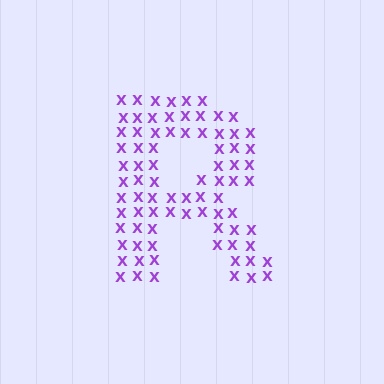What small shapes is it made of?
It is made of small letter X's.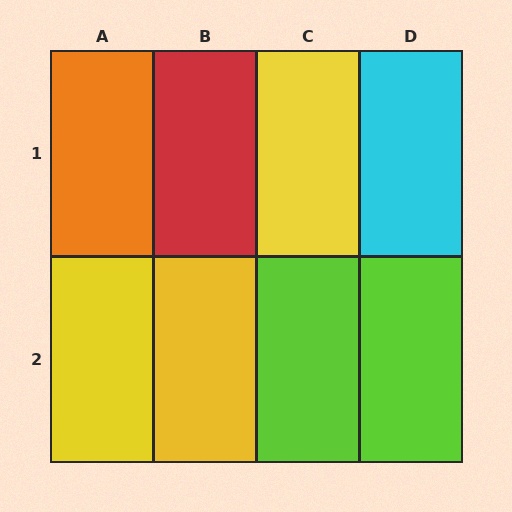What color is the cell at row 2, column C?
Lime.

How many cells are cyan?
1 cell is cyan.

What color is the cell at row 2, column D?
Lime.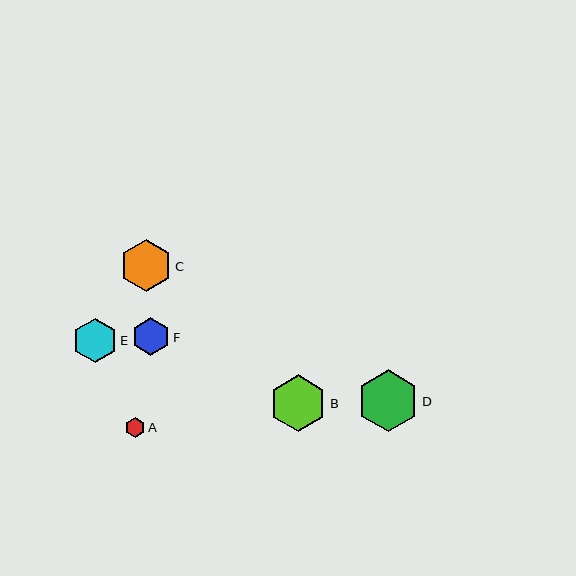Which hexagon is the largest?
Hexagon D is the largest with a size of approximately 62 pixels.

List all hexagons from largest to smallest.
From largest to smallest: D, B, C, E, F, A.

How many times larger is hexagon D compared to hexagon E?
Hexagon D is approximately 1.4 times the size of hexagon E.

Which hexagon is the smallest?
Hexagon A is the smallest with a size of approximately 20 pixels.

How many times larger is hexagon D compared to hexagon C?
Hexagon D is approximately 1.2 times the size of hexagon C.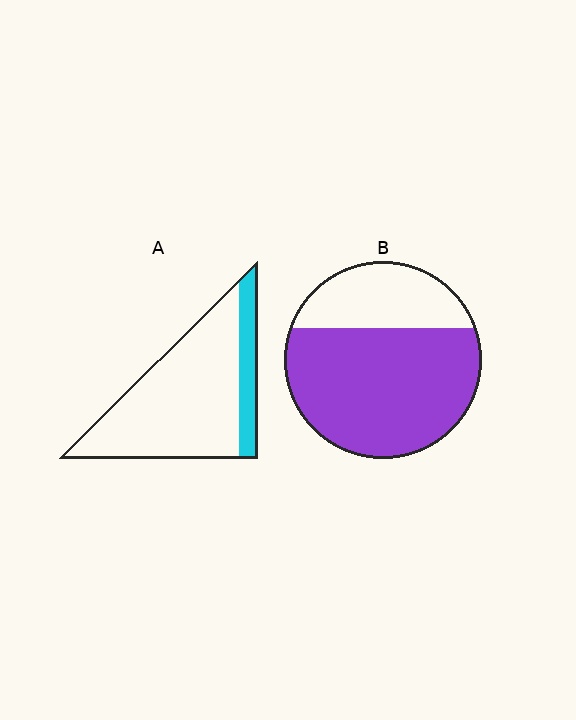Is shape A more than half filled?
No.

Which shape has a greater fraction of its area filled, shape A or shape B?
Shape B.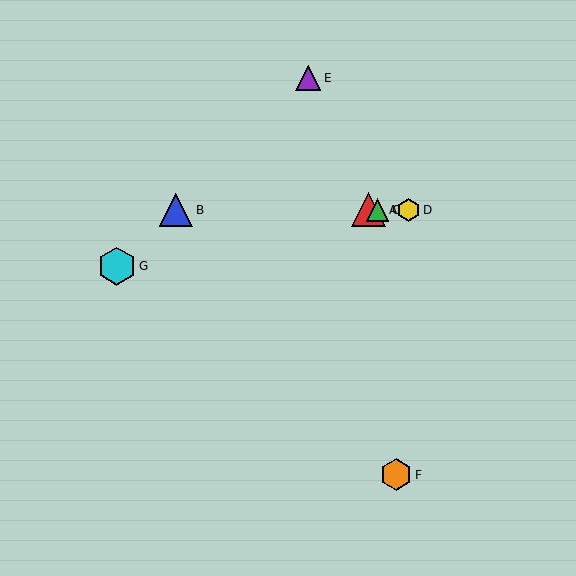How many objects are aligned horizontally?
4 objects (A, B, C, D) are aligned horizontally.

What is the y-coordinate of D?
Object D is at y≈210.